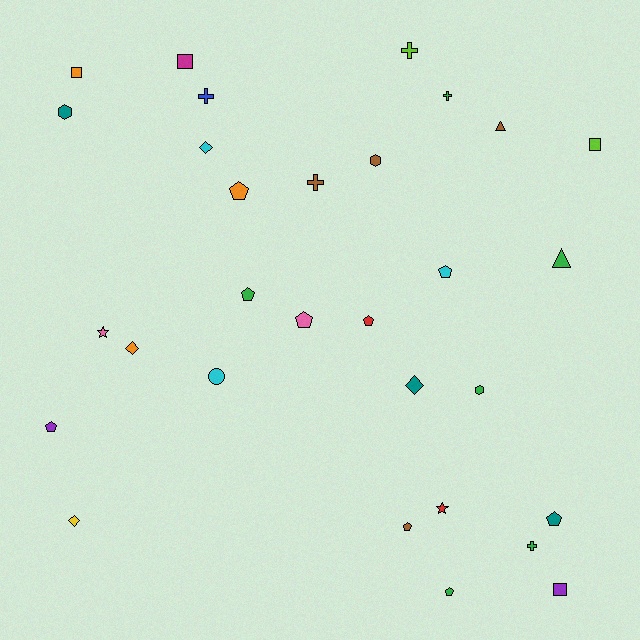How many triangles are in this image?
There are 2 triangles.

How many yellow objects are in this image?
There is 1 yellow object.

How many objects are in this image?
There are 30 objects.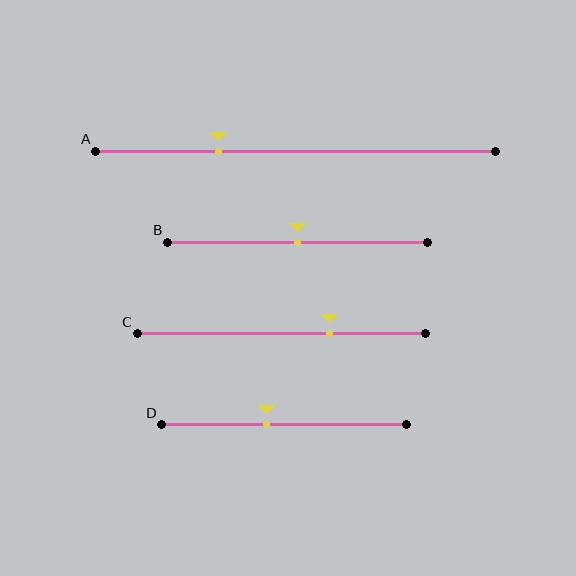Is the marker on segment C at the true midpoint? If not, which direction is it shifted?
No, the marker on segment C is shifted to the right by about 17% of the segment length.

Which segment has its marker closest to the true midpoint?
Segment B has its marker closest to the true midpoint.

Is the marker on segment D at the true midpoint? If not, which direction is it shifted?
No, the marker on segment D is shifted to the left by about 7% of the segment length.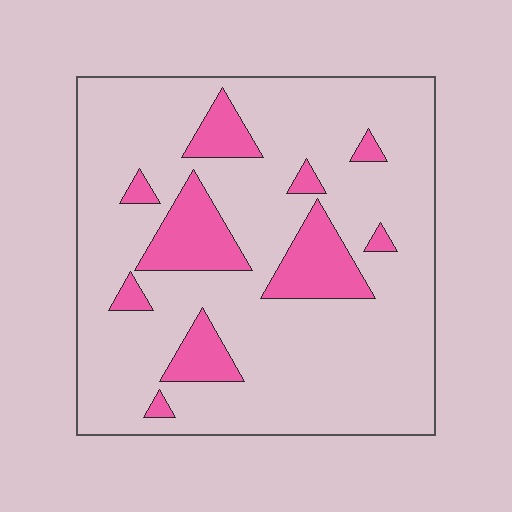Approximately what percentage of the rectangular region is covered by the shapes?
Approximately 15%.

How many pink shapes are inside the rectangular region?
10.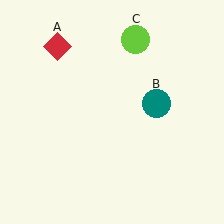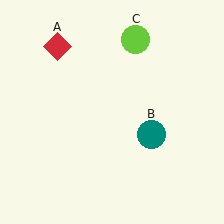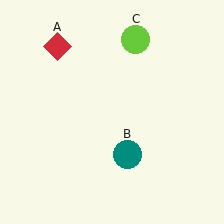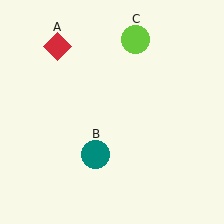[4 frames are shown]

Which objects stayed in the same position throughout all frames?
Red diamond (object A) and lime circle (object C) remained stationary.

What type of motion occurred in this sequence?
The teal circle (object B) rotated clockwise around the center of the scene.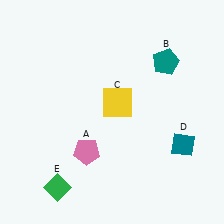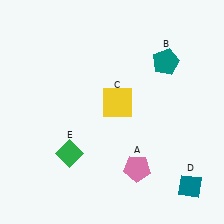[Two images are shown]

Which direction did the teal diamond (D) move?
The teal diamond (D) moved down.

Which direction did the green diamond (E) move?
The green diamond (E) moved up.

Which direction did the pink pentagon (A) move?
The pink pentagon (A) moved right.